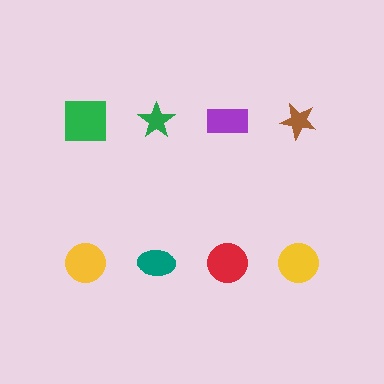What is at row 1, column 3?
A purple rectangle.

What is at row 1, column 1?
A green square.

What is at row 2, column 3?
A red circle.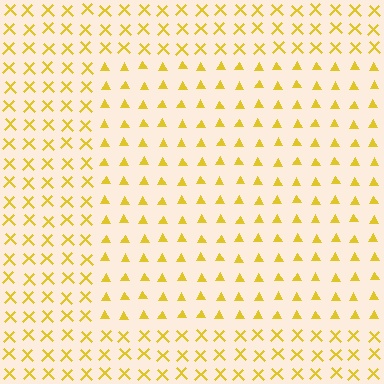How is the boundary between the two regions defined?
The boundary is defined by a change in element shape: triangles inside vs. X marks outside. All elements share the same color and spacing.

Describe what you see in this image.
The image is filled with small yellow elements arranged in a uniform grid. A rectangle-shaped region contains triangles, while the surrounding area contains X marks. The boundary is defined purely by the change in element shape.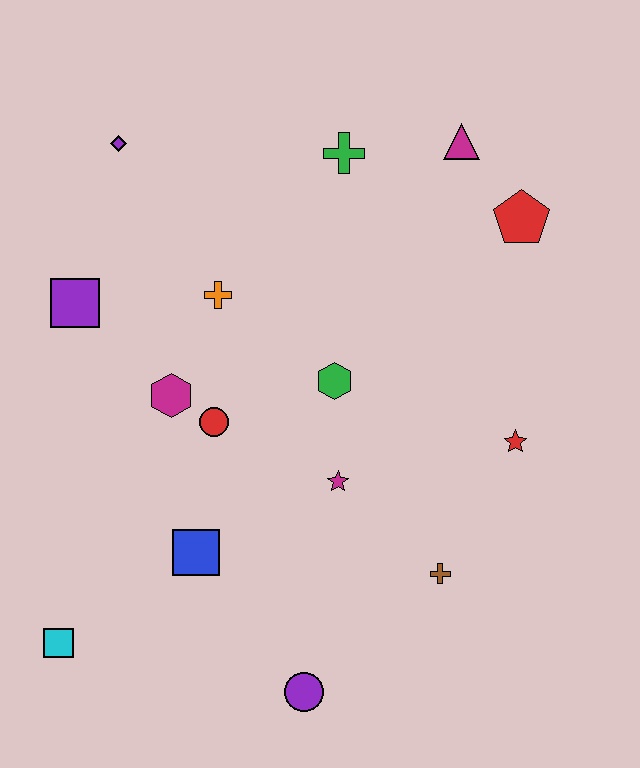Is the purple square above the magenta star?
Yes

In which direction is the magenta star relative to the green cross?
The magenta star is below the green cross.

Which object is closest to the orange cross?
The magenta hexagon is closest to the orange cross.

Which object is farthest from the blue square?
The magenta triangle is farthest from the blue square.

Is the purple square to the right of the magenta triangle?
No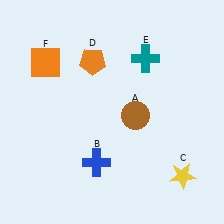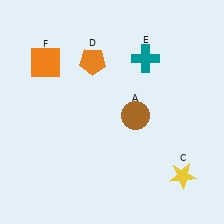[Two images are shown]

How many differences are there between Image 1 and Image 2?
There is 1 difference between the two images.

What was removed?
The blue cross (B) was removed in Image 2.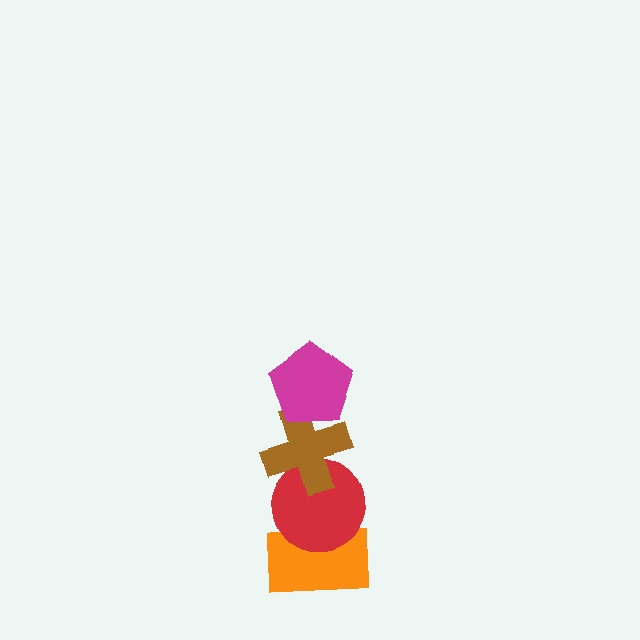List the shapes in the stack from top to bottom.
From top to bottom: the magenta pentagon, the brown cross, the red circle, the orange rectangle.